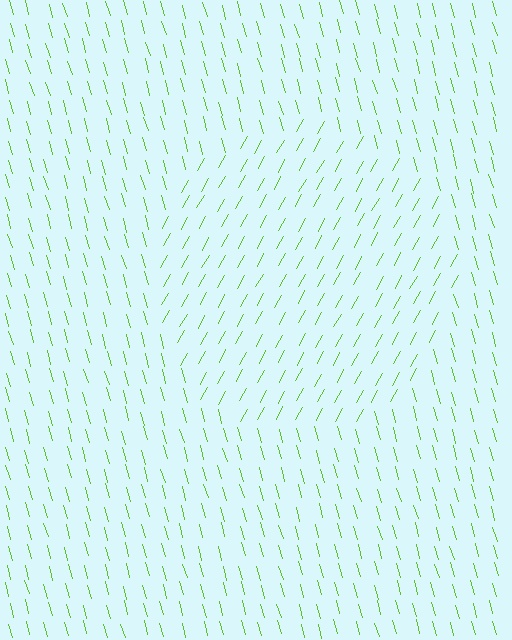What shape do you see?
I see a circle.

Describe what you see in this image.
The image is filled with small lime line segments. A circle region in the image has lines oriented differently from the surrounding lines, creating a visible texture boundary.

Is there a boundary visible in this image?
Yes, there is a texture boundary formed by a change in line orientation.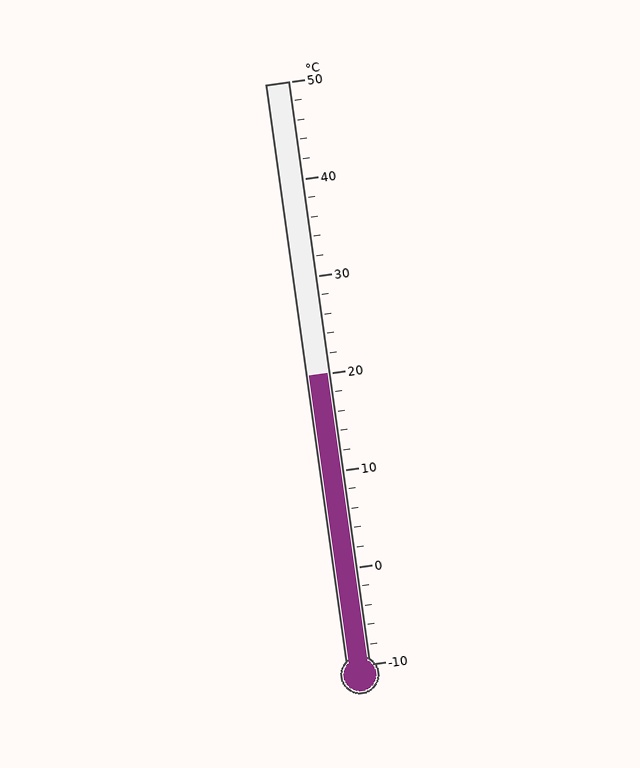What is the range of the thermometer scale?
The thermometer scale ranges from -10°C to 50°C.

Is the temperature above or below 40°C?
The temperature is below 40°C.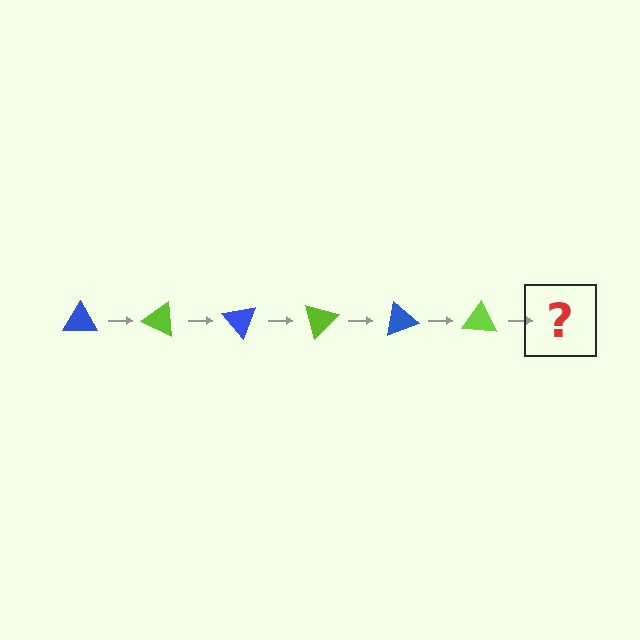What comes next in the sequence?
The next element should be a blue triangle, rotated 150 degrees from the start.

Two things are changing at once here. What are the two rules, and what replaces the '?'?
The two rules are that it rotates 25 degrees each step and the color cycles through blue and lime. The '?' should be a blue triangle, rotated 150 degrees from the start.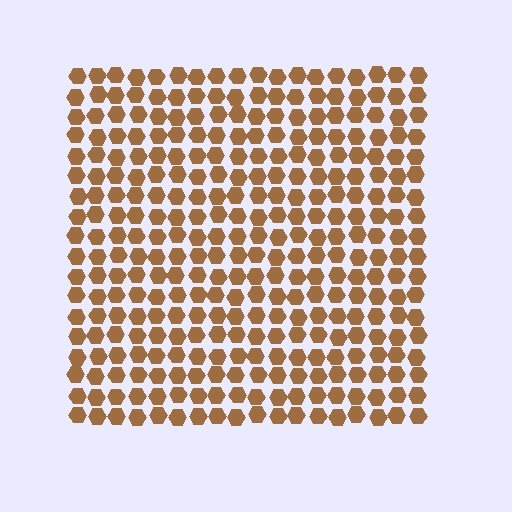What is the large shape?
The large shape is a square.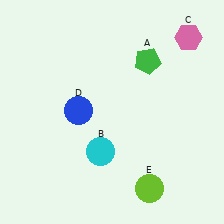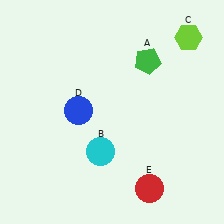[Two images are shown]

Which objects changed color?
C changed from pink to lime. E changed from lime to red.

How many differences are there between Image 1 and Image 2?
There are 2 differences between the two images.